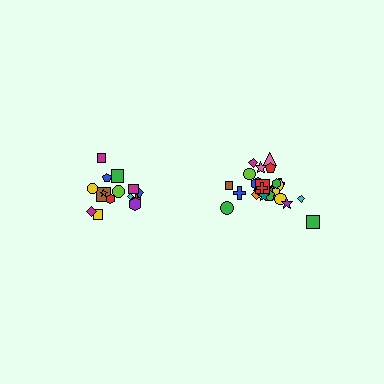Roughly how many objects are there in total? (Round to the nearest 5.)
Roughly 40 objects in total.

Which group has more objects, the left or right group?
The right group.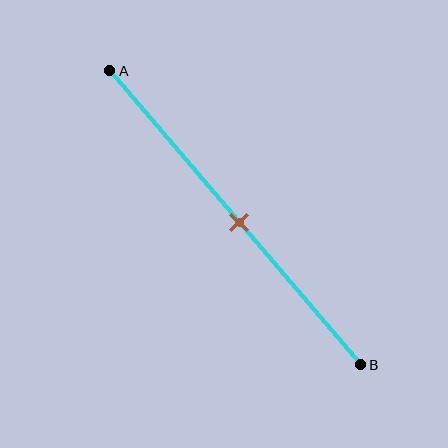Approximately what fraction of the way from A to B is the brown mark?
The brown mark is approximately 50% of the way from A to B.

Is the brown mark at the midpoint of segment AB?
Yes, the mark is approximately at the midpoint.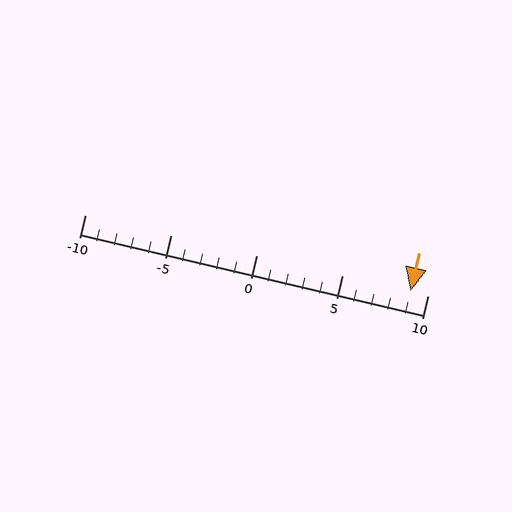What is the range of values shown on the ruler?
The ruler shows values from -10 to 10.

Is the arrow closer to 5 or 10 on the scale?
The arrow is closer to 10.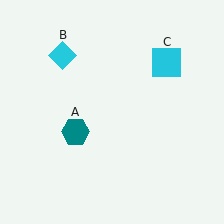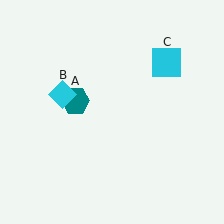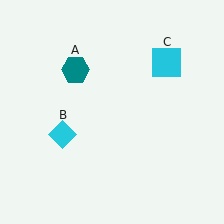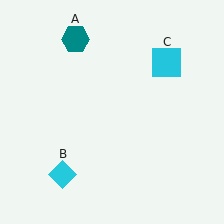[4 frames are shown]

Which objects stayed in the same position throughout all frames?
Cyan square (object C) remained stationary.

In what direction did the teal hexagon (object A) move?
The teal hexagon (object A) moved up.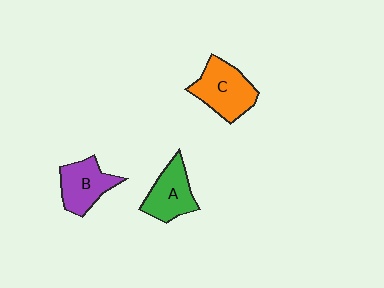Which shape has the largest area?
Shape C (orange).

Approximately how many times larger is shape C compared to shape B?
Approximately 1.2 times.